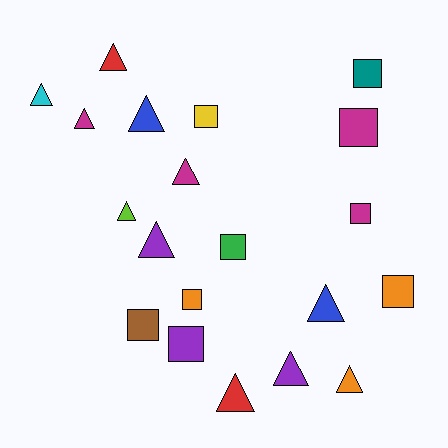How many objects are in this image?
There are 20 objects.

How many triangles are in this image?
There are 11 triangles.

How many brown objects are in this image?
There is 1 brown object.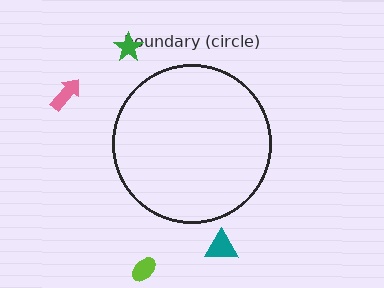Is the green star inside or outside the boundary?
Outside.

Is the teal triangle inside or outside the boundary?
Outside.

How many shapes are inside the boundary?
0 inside, 4 outside.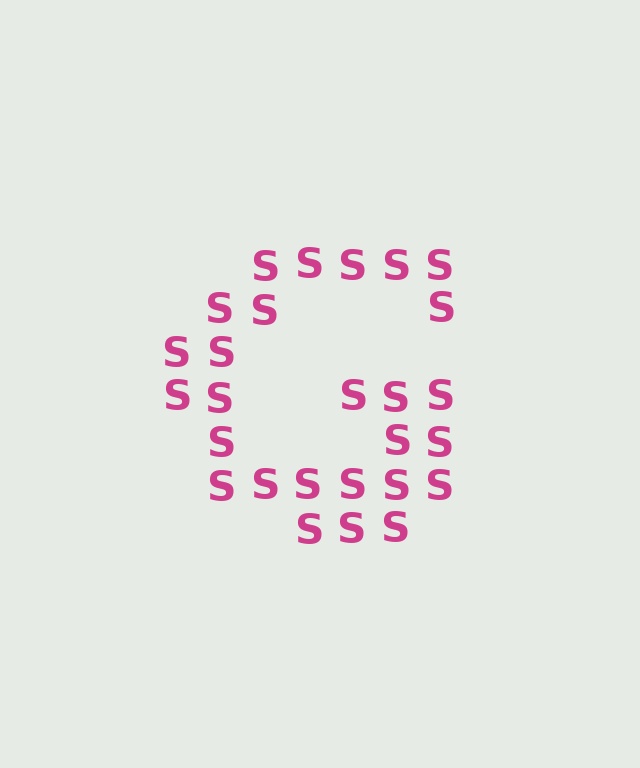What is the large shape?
The large shape is the letter G.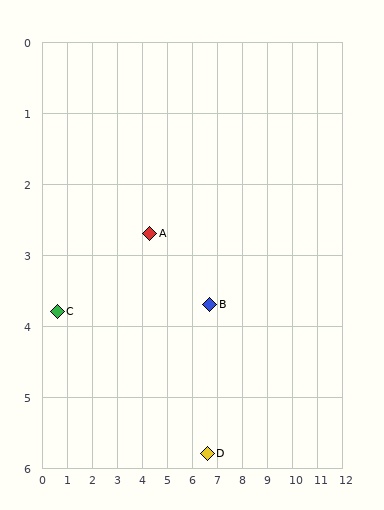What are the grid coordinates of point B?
Point B is at approximately (6.7, 3.7).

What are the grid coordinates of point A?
Point A is at approximately (4.3, 2.7).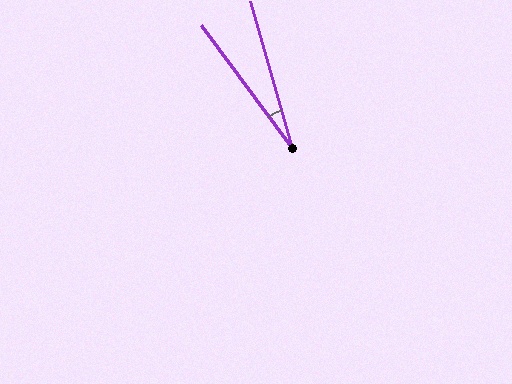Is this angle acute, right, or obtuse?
It is acute.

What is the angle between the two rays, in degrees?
Approximately 21 degrees.